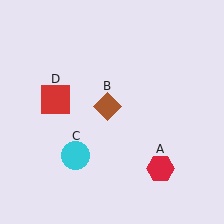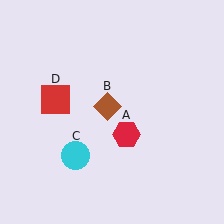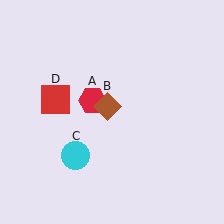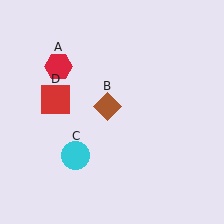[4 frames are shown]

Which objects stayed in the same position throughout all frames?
Brown diamond (object B) and cyan circle (object C) and red square (object D) remained stationary.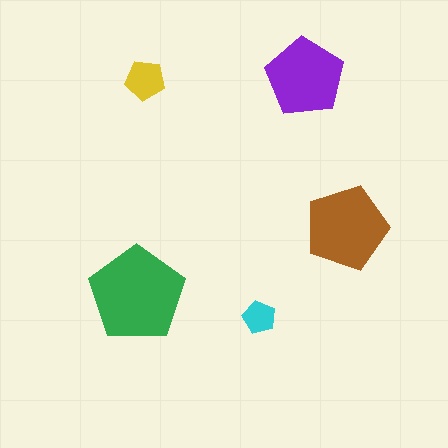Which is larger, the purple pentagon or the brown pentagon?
The brown one.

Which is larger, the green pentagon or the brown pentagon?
The green one.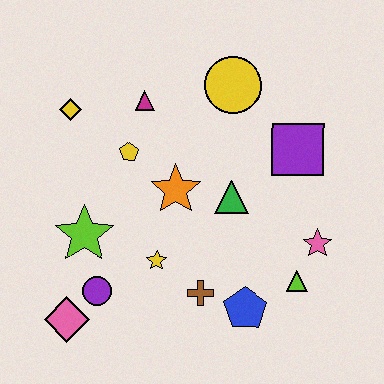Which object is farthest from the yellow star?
The yellow circle is farthest from the yellow star.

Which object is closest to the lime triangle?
The pink star is closest to the lime triangle.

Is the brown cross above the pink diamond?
Yes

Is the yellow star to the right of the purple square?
No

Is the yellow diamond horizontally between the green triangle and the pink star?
No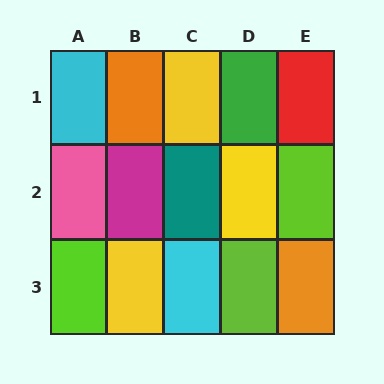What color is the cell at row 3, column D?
Lime.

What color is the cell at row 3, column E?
Orange.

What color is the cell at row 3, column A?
Lime.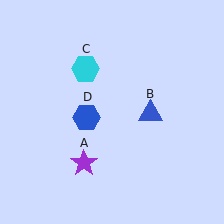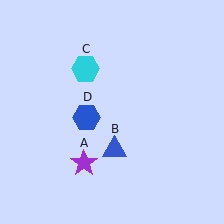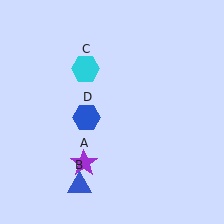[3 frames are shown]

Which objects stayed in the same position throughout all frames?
Purple star (object A) and cyan hexagon (object C) and blue hexagon (object D) remained stationary.